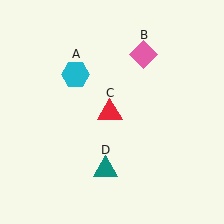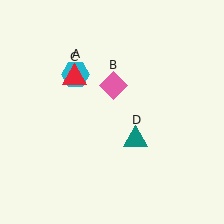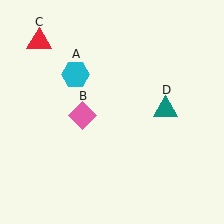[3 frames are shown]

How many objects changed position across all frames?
3 objects changed position: pink diamond (object B), red triangle (object C), teal triangle (object D).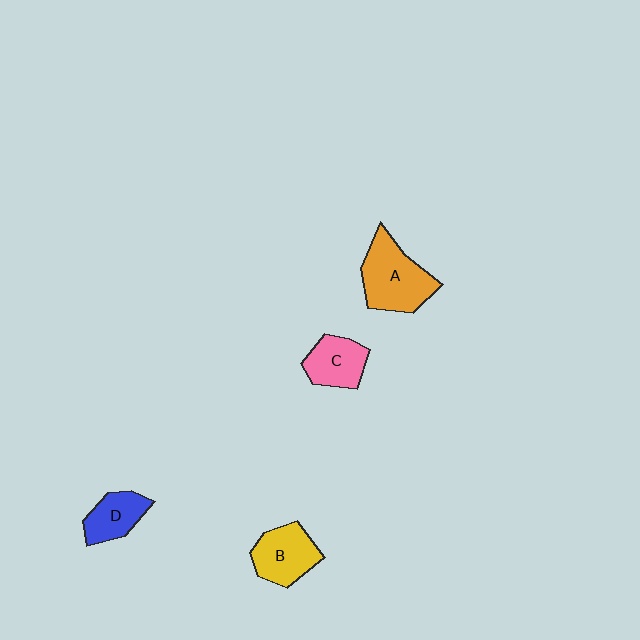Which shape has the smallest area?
Shape D (blue).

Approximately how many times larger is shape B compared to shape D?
Approximately 1.3 times.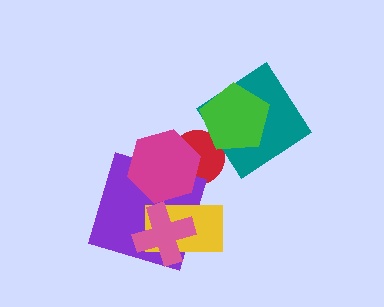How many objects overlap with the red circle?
2 objects overlap with the red circle.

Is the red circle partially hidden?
Yes, it is partially covered by another shape.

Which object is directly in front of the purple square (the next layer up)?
The yellow rectangle is directly in front of the purple square.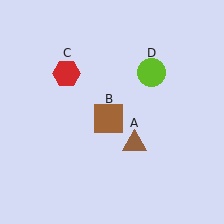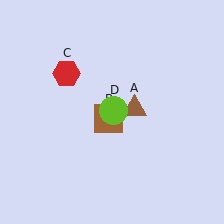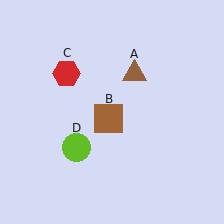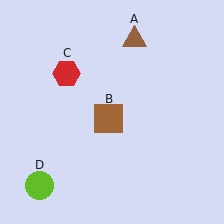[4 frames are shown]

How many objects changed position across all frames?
2 objects changed position: brown triangle (object A), lime circle (object D).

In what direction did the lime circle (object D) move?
The lime circle (object D) moved down and to the left.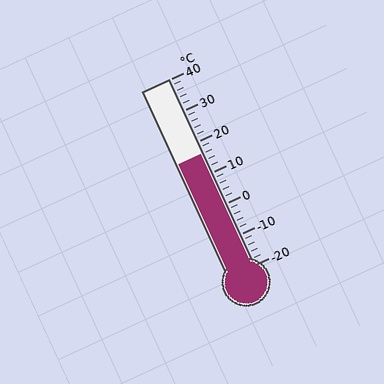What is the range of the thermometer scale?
The thermometer scale ranges from -20°C to 40°C.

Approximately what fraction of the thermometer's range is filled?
The thermometer is filled to approximately 60% of its range.